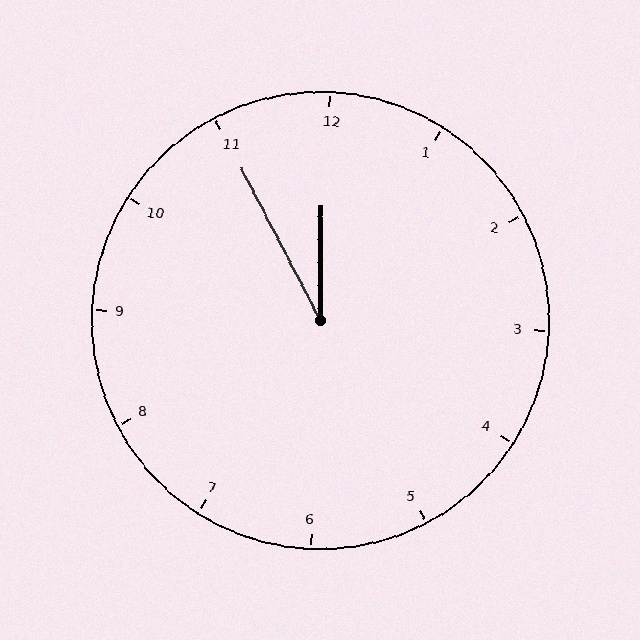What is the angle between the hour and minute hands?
Approximately 28 degrees.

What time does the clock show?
11:55.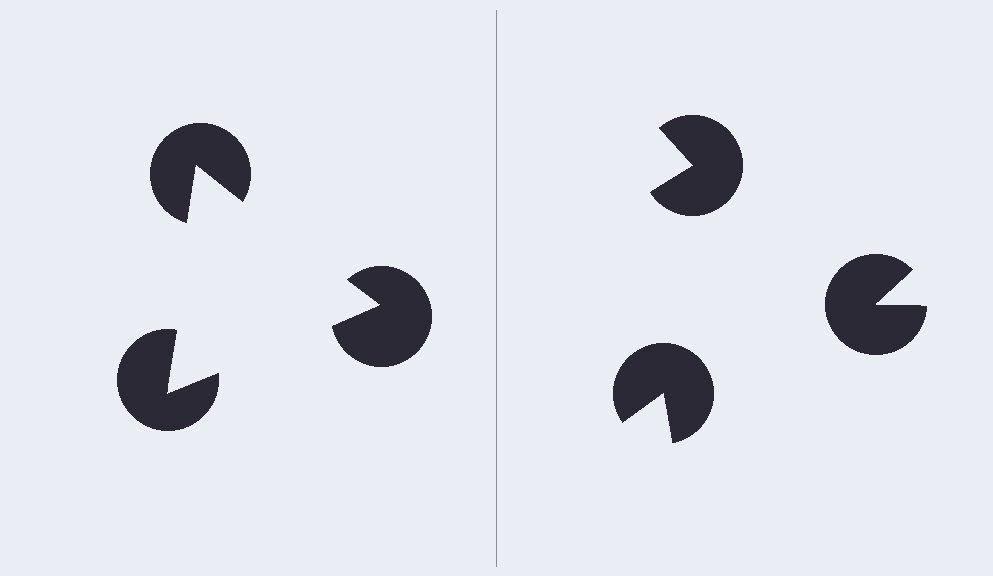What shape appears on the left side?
An illusory triangle.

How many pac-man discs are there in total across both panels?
6 — 3 on each side.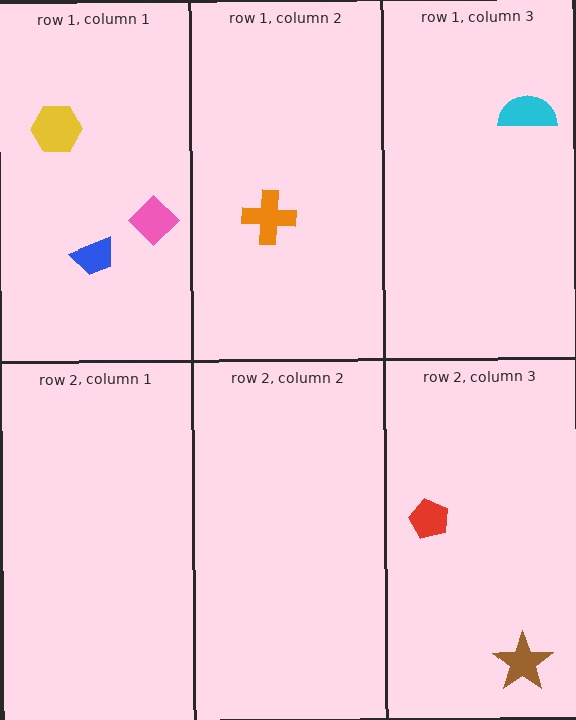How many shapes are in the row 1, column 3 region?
1.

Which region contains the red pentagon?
The row 2, column 3 region.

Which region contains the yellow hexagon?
The row 1, column 1 region.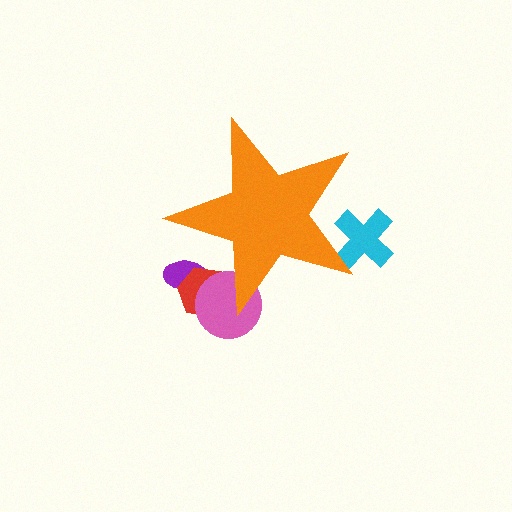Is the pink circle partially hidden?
Yes, the pink circle is partially hidden behind the orange star.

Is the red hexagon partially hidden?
Yes, the red hexagon is partially hidden behind the orange star.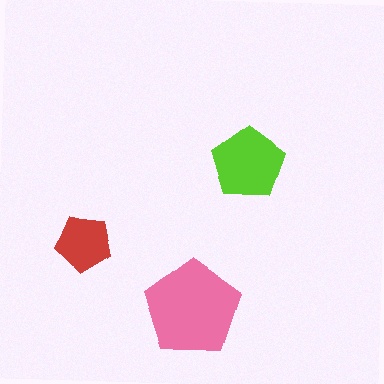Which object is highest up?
The lime pentagon is topmost.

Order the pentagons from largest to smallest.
the pink one, the lime one, the red one.